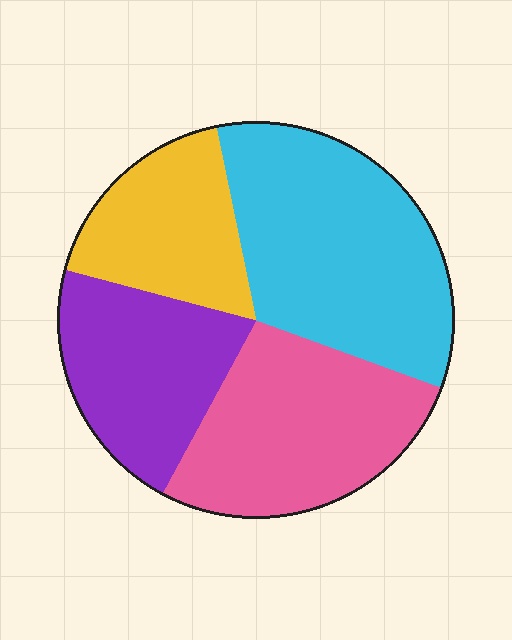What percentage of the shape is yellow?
Yellow covers roughly 20% of the shape.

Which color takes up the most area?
Cyan, at roughly 35%.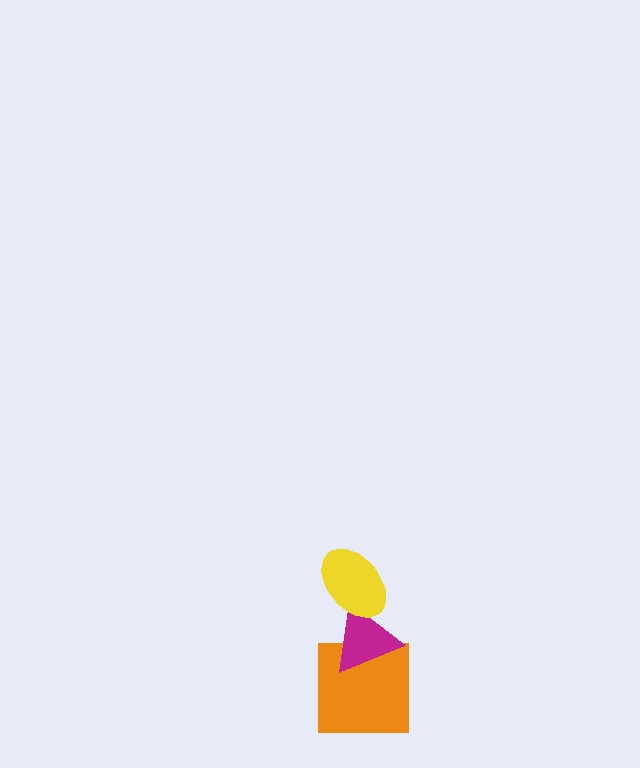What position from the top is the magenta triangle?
The magenta triangle is 2nd from the top.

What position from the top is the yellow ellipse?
The yellow ellipse is 1st from the top.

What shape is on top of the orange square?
The magenta triangle is on top of the orange square.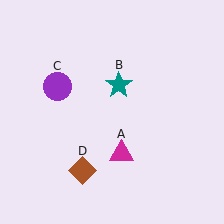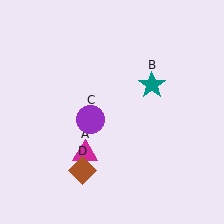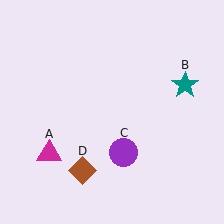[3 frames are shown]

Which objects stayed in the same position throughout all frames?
Brown diamond (object D) remained stationary.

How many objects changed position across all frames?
3 objects changed position: magenta triangle (object A), teal star (object B), purple circle (object C).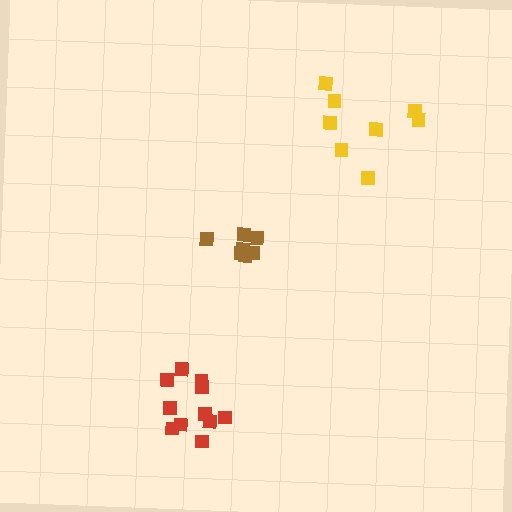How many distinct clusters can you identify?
There are 3 distinct clusters.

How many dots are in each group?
Group 1: 8 dots, Group 2: 11 dots, Group 3: 7 dots (26 total).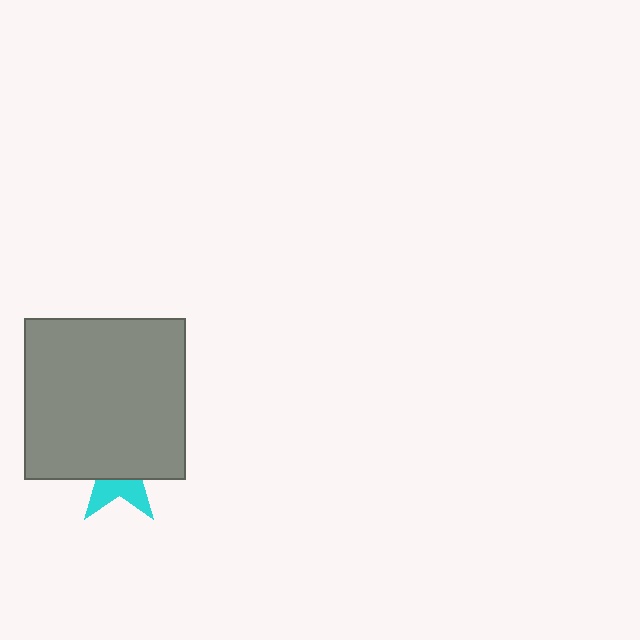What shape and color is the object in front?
The object in front is a gray square.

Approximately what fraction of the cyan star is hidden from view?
Roughly 63% of the cyan star is hidden behind the gray square.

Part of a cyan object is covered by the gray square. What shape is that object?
It is a star.